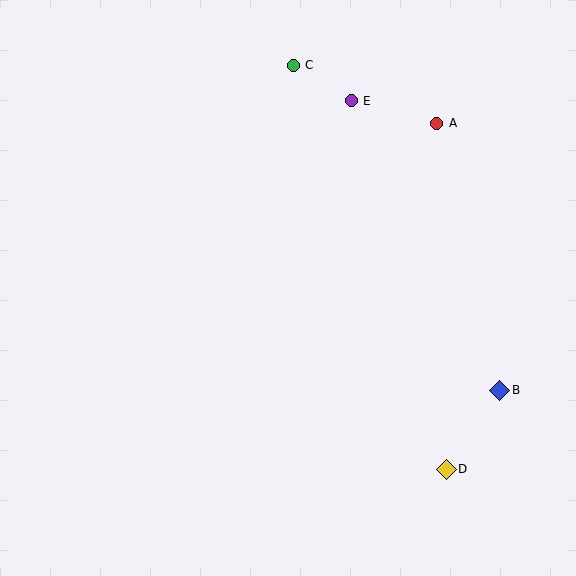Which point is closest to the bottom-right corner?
Point D is closest to the bottom-right corner.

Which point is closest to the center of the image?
Point E at (351, 101) is closest to the center.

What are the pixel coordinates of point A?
Point A is at (437, 123).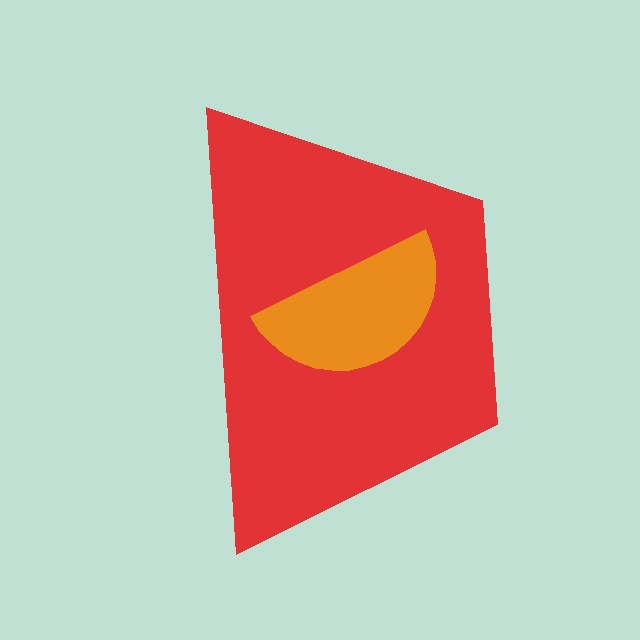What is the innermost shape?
The orange semicircle.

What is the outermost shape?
The red trapezoid.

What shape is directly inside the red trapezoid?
The orange semicircle.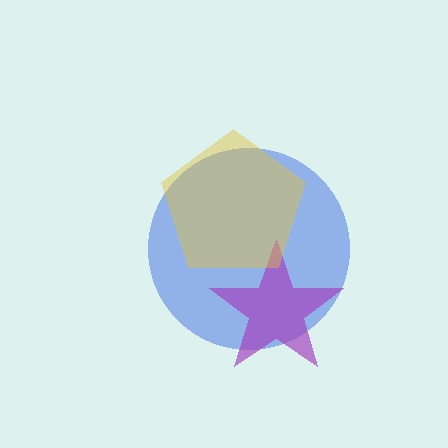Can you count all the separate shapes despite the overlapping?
Yes, there are 3 separate shapes.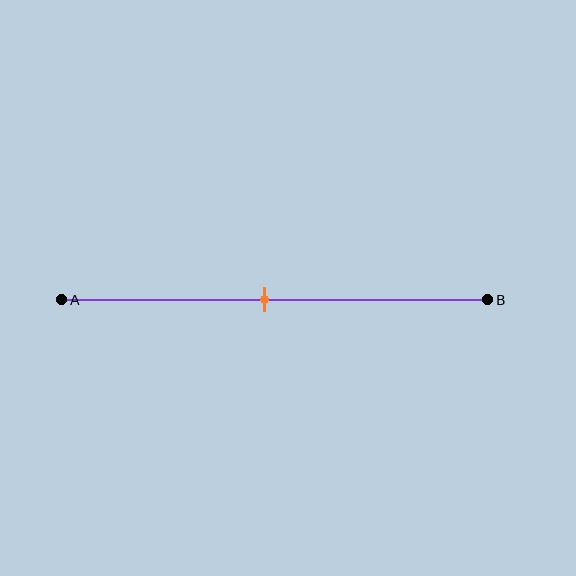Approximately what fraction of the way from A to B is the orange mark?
The orange mark is approximately 50% of the way from A to B.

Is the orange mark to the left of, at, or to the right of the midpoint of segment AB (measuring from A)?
The orange mark is approximately at the midpoint of segment AB.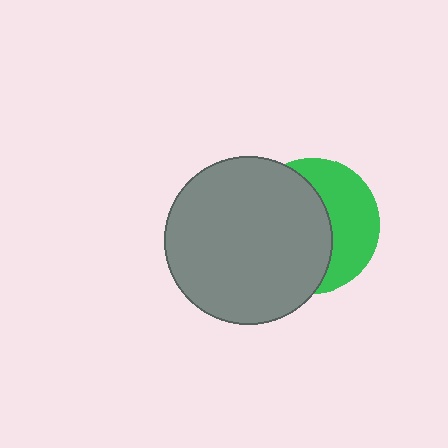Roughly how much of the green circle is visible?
A small part of it is visible (roughly 42%).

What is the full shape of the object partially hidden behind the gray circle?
The partially hidden object is a green circle.